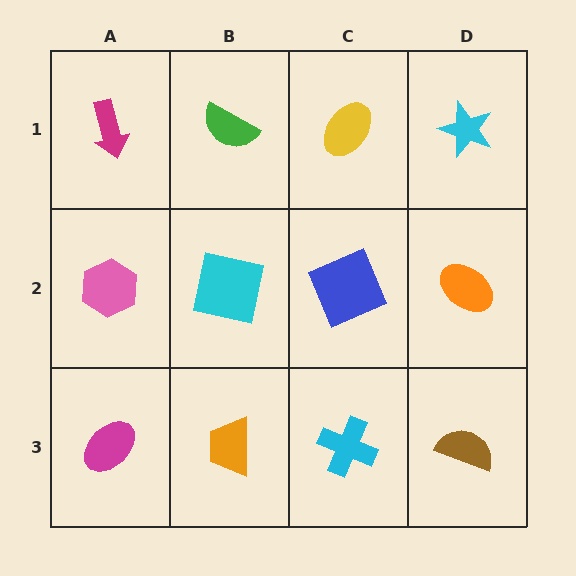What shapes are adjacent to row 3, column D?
An orange ellipse (row 2, column D), a cyan cross (row 3, column C).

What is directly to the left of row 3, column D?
A cyan cross.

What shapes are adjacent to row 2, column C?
A yellow ellipse (row 1, column C), a cyan cross (row 3, column C), a cyan square (row 2, column B), an orange ellipse (row 2, column D).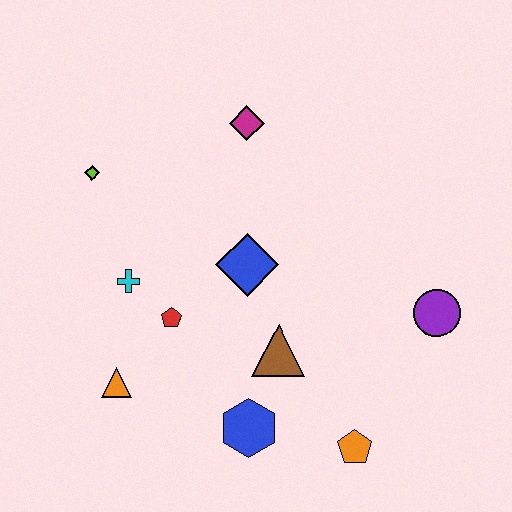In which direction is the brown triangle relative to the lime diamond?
The brown triangle is to the right of the lime diamond.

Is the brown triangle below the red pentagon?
Yes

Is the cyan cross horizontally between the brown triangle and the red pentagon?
No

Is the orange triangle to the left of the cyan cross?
Yes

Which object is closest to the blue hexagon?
The brown triangle is closest to the blue hexagon.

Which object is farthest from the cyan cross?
The purple circle is farthest from the cyan cross.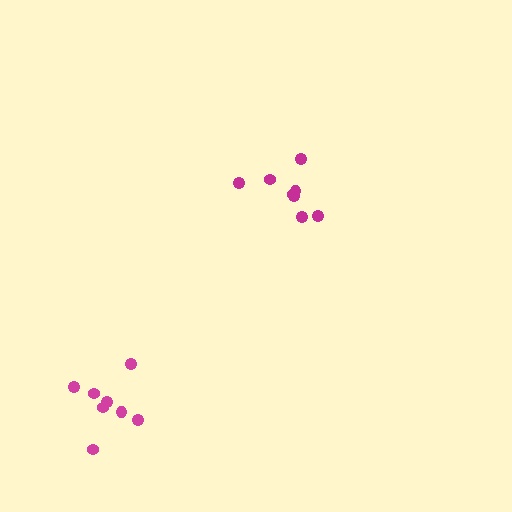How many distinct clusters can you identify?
There are 2 distinct clusters.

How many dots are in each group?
Group 1: 8 dots, Group 2: 8 dots (16 total).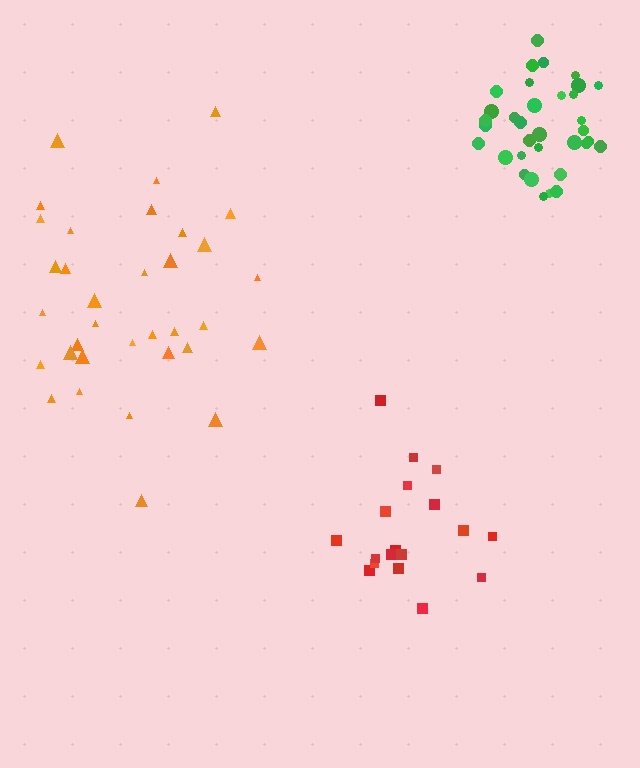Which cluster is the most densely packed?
Green.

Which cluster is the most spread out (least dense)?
Orange.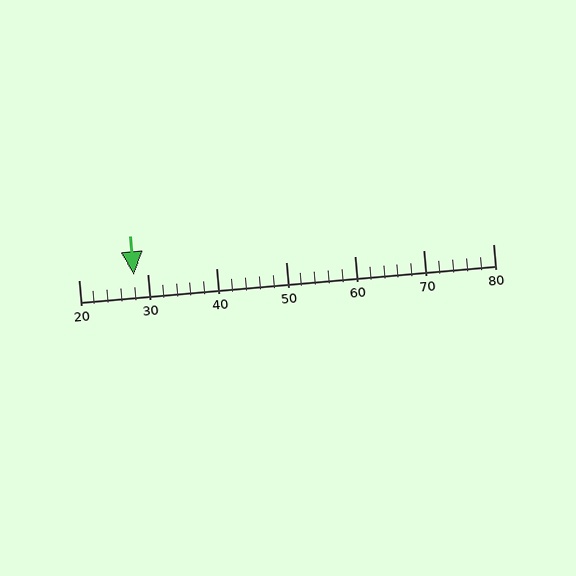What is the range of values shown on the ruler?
The ruler shows values from 20 to 80.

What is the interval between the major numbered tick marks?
The major tick marks are spaced 10 units apart.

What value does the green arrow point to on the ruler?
The green arrow points to approximately 28.